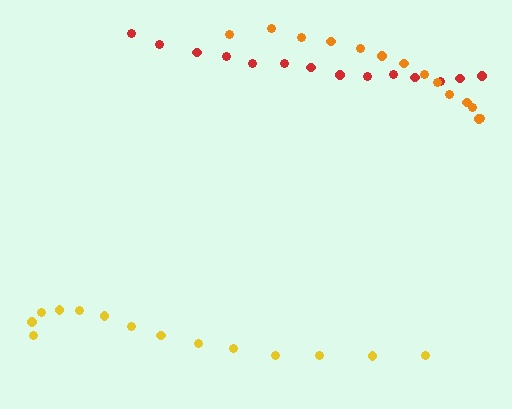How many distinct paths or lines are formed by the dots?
There are 3 distinct paths.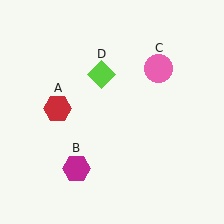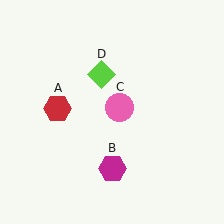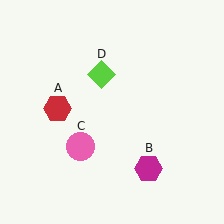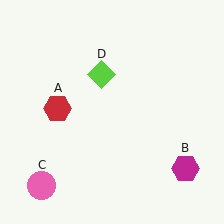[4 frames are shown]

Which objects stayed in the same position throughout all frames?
Red hexagon (object A) and lime diamond (object D) remained stationary.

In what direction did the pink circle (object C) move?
The pink circle (object C) moved down and to the left.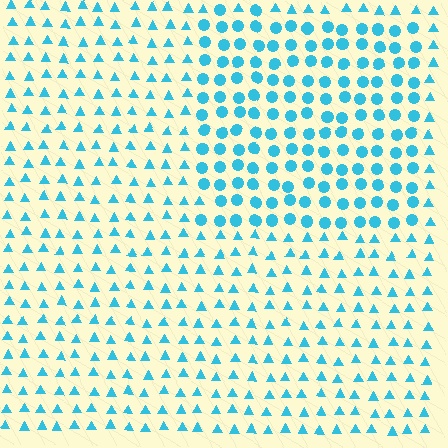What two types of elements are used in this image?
The image uses circles inside the rectangle region and triangles outside it.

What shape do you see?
I see a rectangle.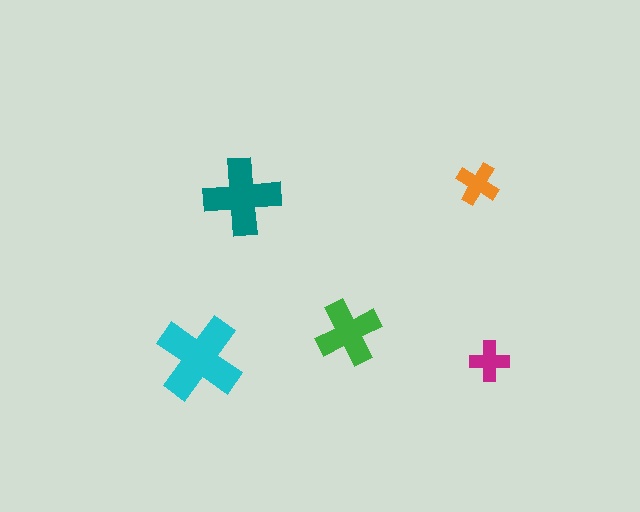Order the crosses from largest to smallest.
the cyan one, the teal one, the green one, the orange one, the magenta one.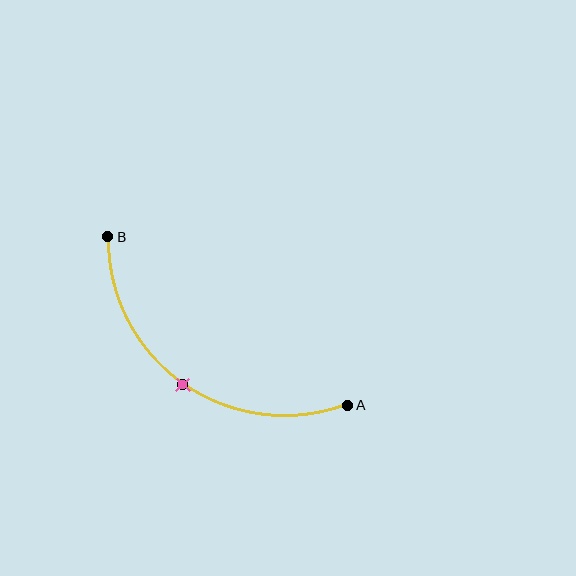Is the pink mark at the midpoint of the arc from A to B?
Yes. The pink mark lies on the arc at equal arc-length from both A and B — it is the arc midpoint.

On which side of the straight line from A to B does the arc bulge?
The arc bulges below and to the left of the straight line connecting A and B.